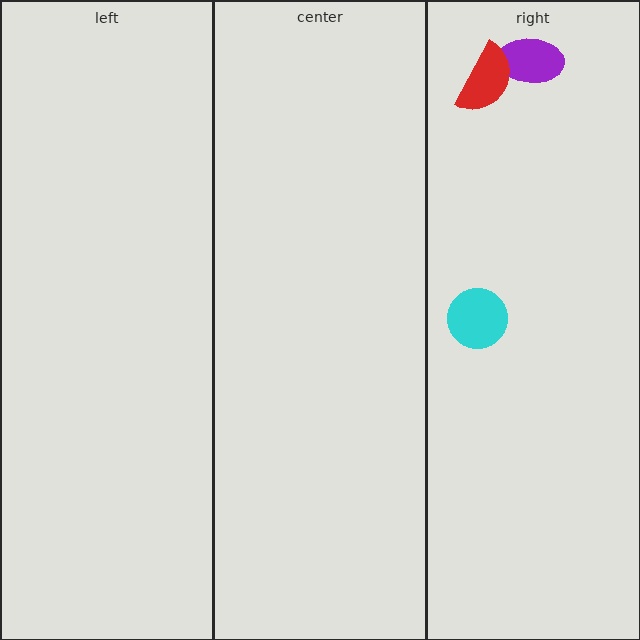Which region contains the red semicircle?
The right region.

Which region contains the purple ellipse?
The right region.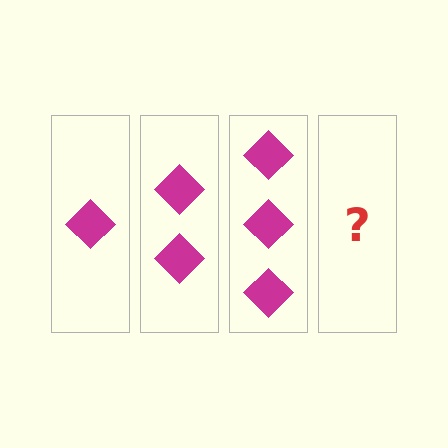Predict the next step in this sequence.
The next step is 4 diamonds.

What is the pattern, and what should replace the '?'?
The pattern is that each step adds one more diamond. The '?' should be 4 diamonds.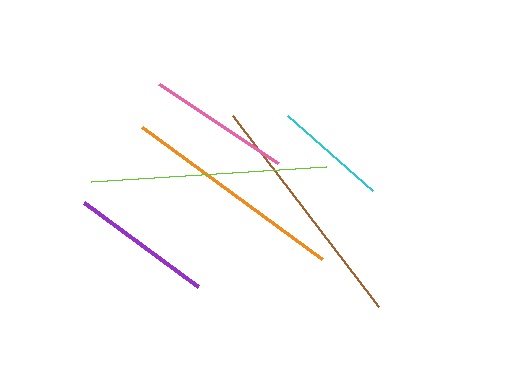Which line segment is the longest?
The brown line is the longest at approximately 241 pixels.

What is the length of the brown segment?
The brown segment is approximately 241 pixels long.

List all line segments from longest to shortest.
From longest to shortest: brown, lime, orange, pink, purple, cyan.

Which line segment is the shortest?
The cyan line is the shortest at approximately 112 pixels.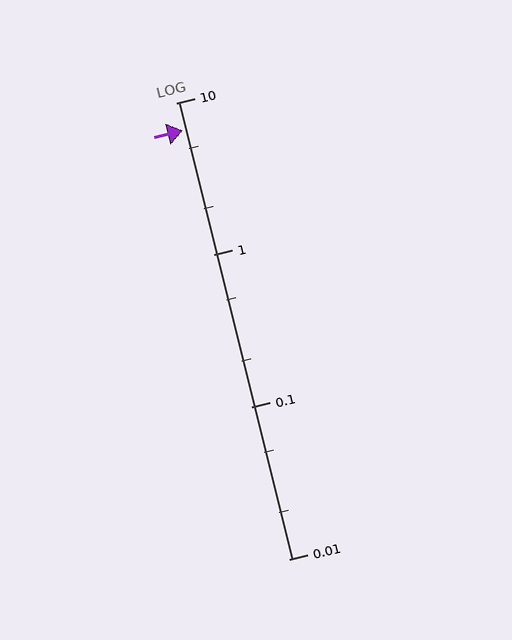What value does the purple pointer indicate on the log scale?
The pointer indicates approximately 6.6.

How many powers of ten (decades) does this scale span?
The scale spans 3 decades, from 0.01 to 10.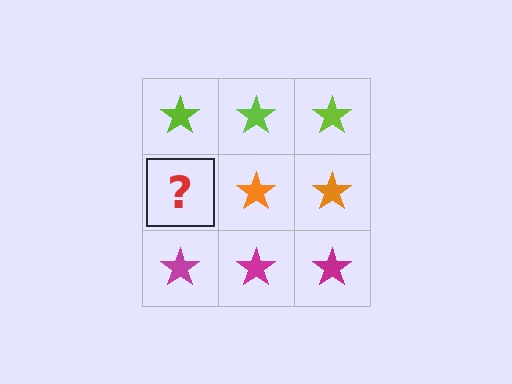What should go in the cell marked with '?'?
The missing cell should contain an orange star.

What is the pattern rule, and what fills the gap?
The rule is that each row has a consistent color. The gap should be filled with an orange star.